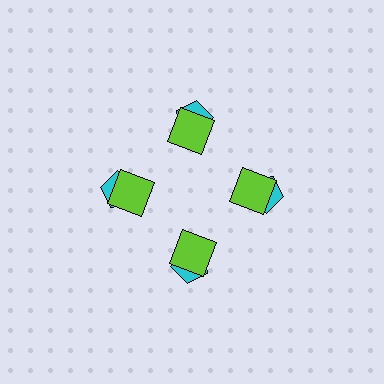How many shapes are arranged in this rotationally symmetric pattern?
There are 8 shapes, arranged in 4 groups of 2.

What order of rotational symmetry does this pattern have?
This pattern has 4-fold rotational symmetry.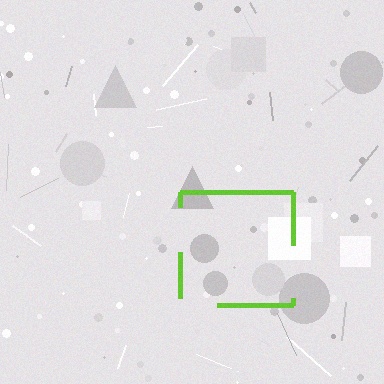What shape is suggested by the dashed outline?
The dashed outline suggests a square.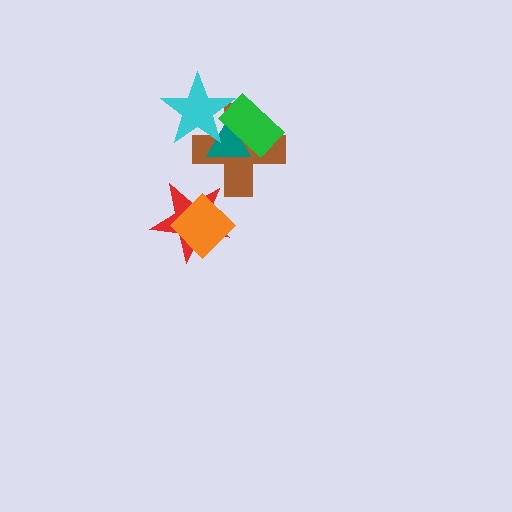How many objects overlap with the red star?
1 object overlaps with the red star.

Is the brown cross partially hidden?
Yes, it is partially covered by another shape.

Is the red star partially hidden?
Yes, it is partially covered by another shape.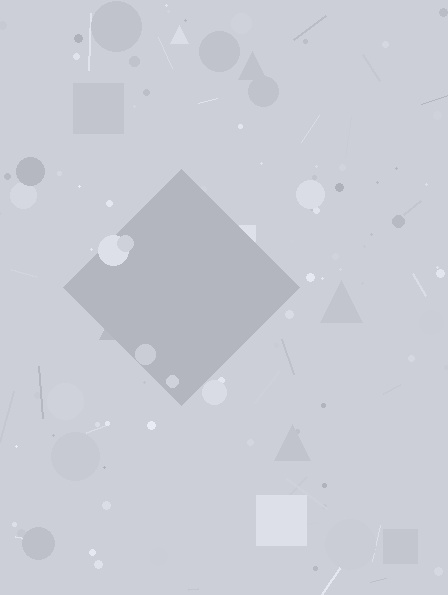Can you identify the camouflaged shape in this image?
The camouflaged shape is a diamond.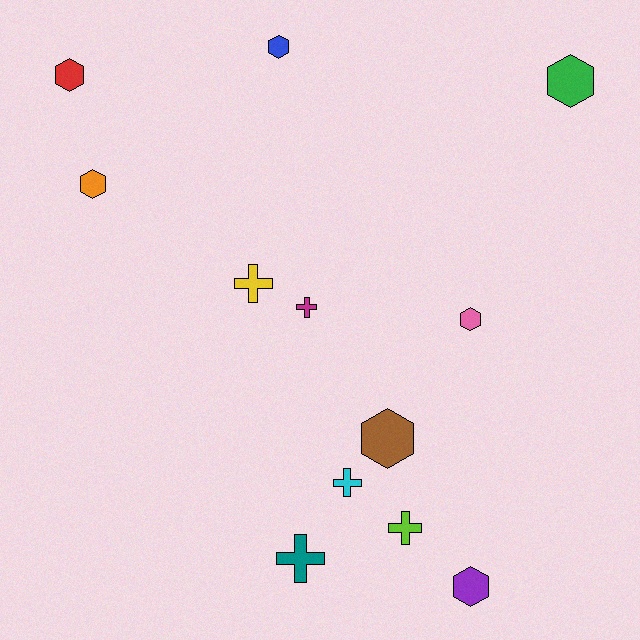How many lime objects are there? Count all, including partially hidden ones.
There is 1 lime object.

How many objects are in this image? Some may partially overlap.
There are 12 objects.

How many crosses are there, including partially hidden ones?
There are 5 crosses.